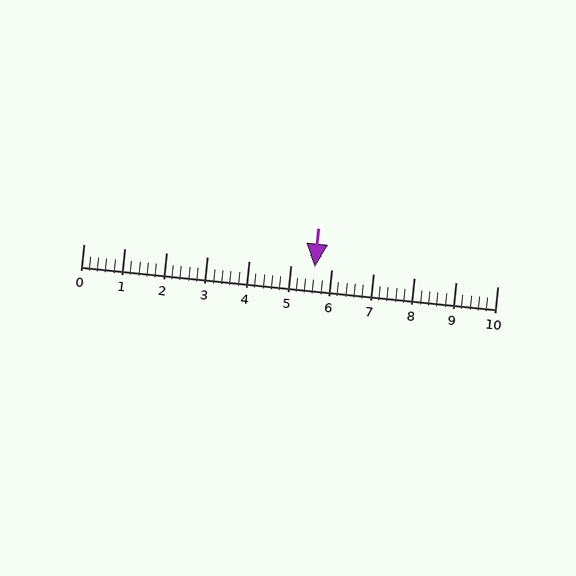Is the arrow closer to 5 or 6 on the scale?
The arrow is closer to 6.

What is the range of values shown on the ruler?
The ruler shows values from 0 to 10.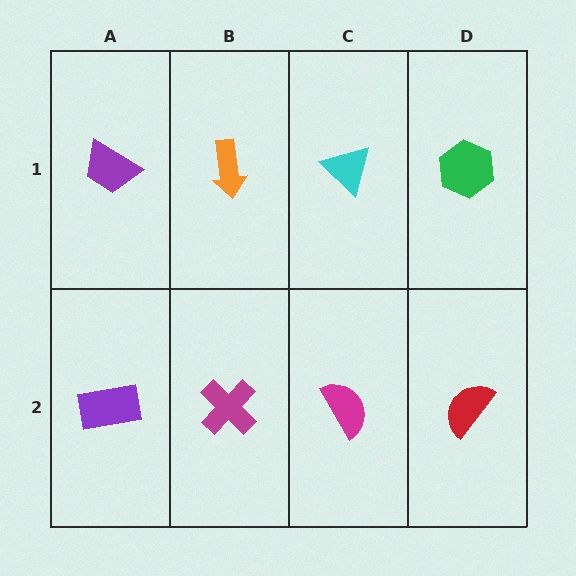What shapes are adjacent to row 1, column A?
A purple rectangle (row 2, column A), an orange arrow (row 1, column B).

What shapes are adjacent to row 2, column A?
A purple trapezoid (row 1, column A), a magenta cross (row 2, column B).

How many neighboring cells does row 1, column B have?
3.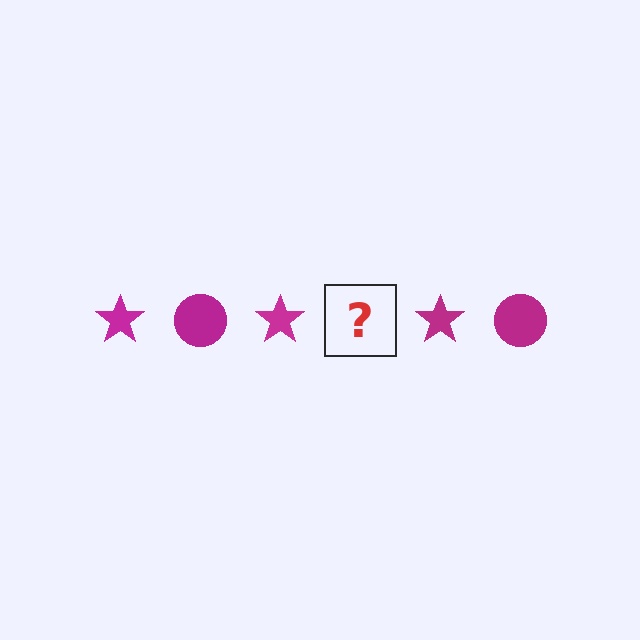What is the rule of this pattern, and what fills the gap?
The rule is that the pattern cycles through star, circle shapes in magenta. The gap should be filled with a magenta circle.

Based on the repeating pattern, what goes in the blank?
The blank should be a magenta circle.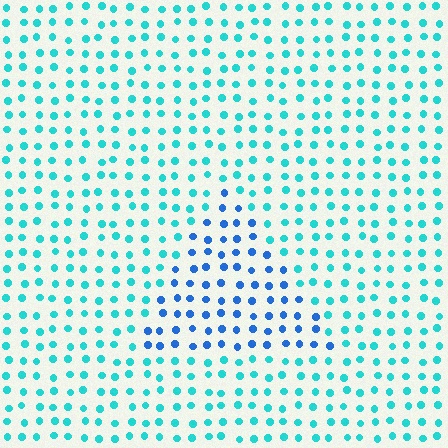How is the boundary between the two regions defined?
The boundary is defined purely by a slight shift in hue (about 38 degrees). Spacing, size, and orientation are identical on both sides.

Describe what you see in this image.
The image is filled with small cyan elements in a uniform arrangement. A triangle-shaped region is visible where the elements are tinted to a slightly different hue, forming a subtle color boundary.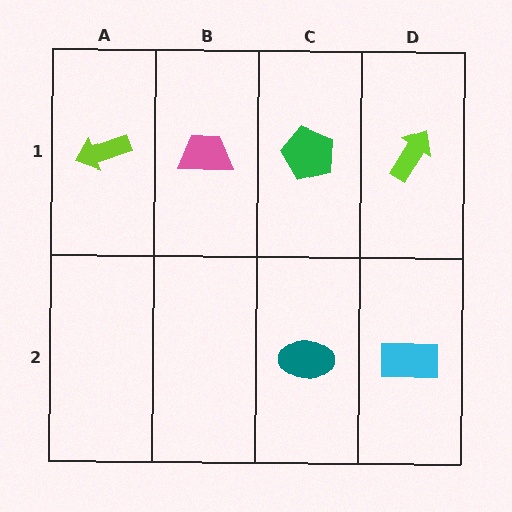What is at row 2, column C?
A teal ellipse.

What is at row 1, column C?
A green pentagon.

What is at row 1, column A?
A lime arrow.